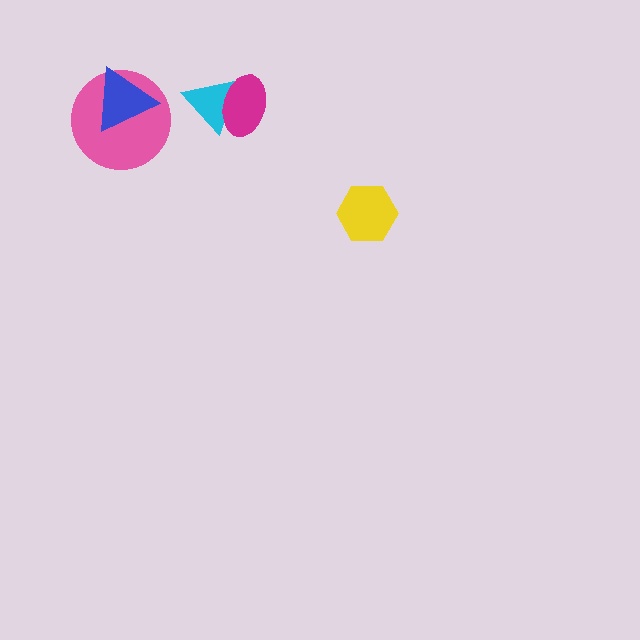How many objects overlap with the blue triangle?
1 object overlaps with the blue triangle.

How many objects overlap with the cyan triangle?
1 object overlaps with the cyan triangle.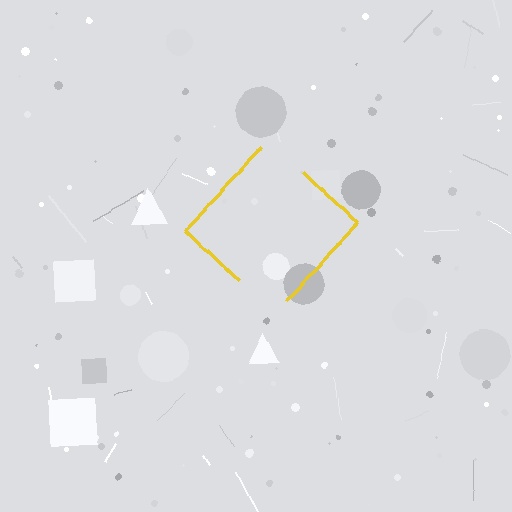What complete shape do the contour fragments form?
The contour fragments form a diamond.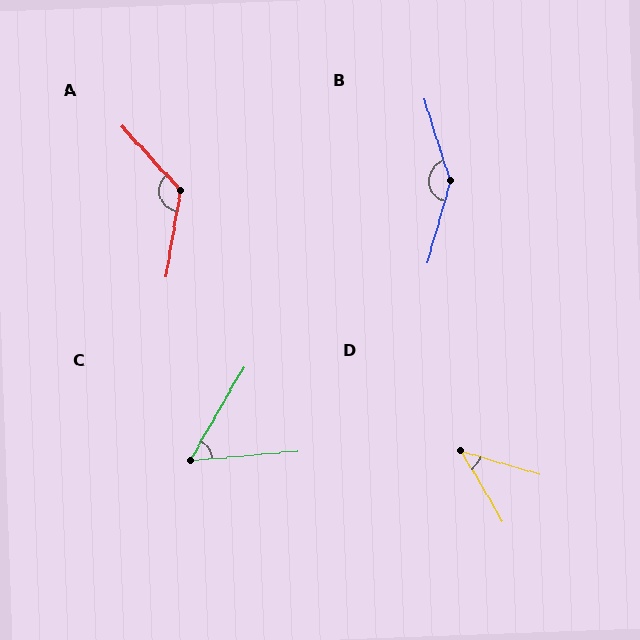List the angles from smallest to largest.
D (42°), C (55°), A (128°), B (147°).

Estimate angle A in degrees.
Approximately 128 degrees.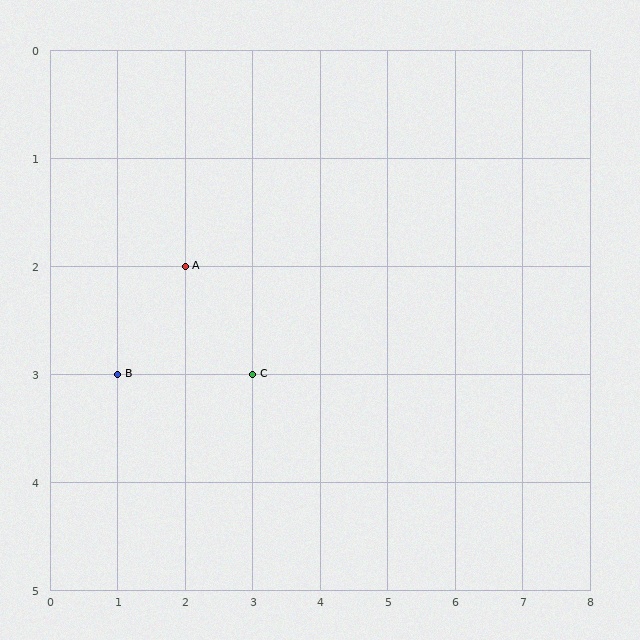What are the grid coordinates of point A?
Point A is at grid coordinates (2, 2).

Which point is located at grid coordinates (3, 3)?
Point C is at (3, 3).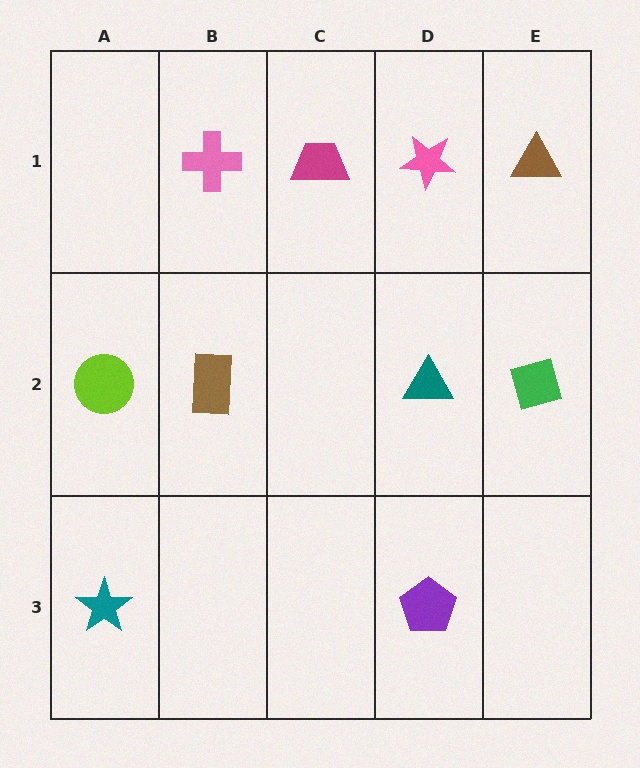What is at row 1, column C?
A magenta trapezoid.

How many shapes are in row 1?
4 shapes.